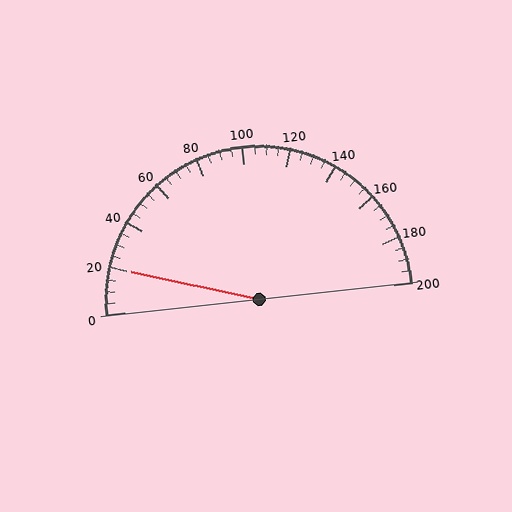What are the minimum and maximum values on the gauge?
The gauge ranges from 0 to 200.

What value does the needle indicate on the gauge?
The needle indicates approximately 20.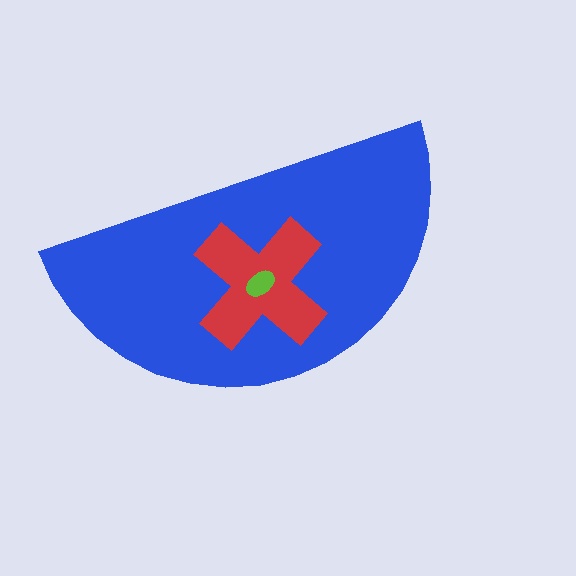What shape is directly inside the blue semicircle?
The red cross.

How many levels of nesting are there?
3.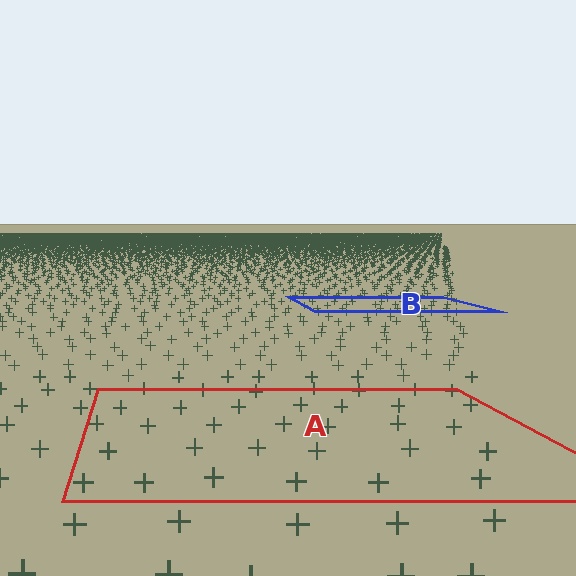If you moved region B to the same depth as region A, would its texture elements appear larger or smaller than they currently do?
They would appear larger. At a closer depth, the same texture elements are projected at a bigger on-screen size.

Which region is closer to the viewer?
Region A is closer. The texture elements there are larger and more spread out.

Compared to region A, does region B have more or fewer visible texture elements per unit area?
Region B has more texture elements per unit area — they are packed more densely because it is farther away.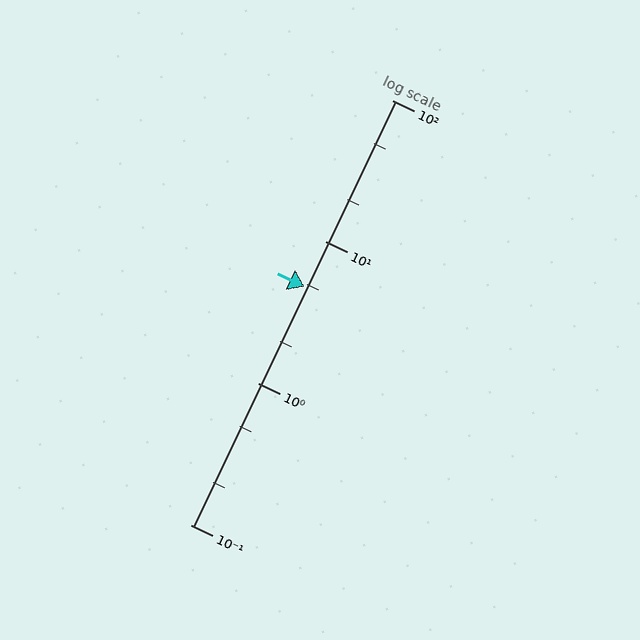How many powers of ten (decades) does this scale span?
The scale spans 3 decades, from 0.1 to 100.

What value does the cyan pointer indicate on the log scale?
The pointer indicates approximately 4.8.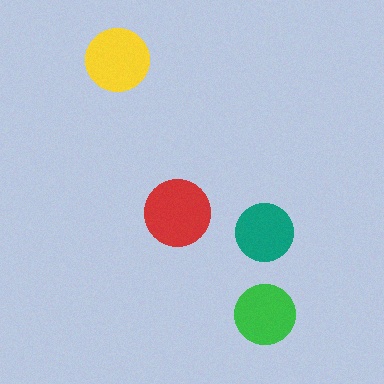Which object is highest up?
The yellow circle is topmost.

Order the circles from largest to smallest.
the red one, the yellow one, the green one, the teal one.